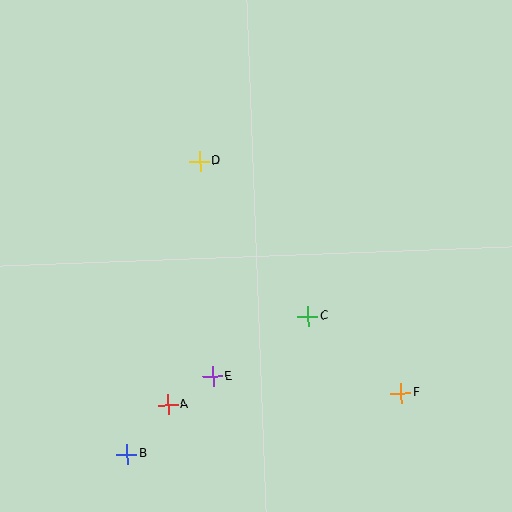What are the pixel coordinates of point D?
Point D is at (199, 161).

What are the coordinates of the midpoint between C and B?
The midpoint between C and B is at (217, 385).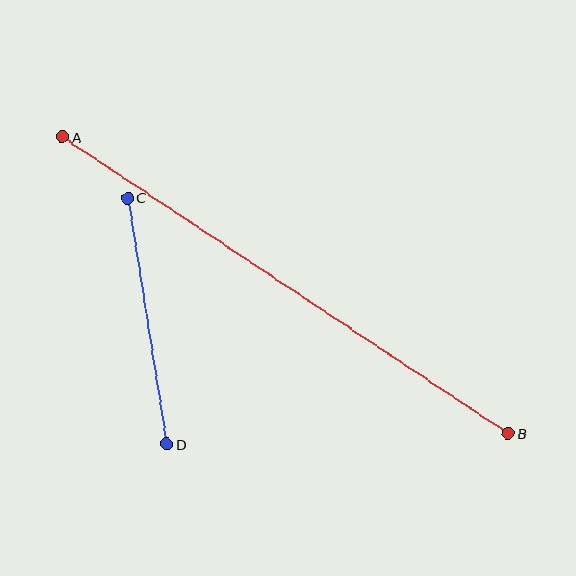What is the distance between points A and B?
The distance is approximately 535 pixels.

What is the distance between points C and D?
The distance is approximately 249 pixels.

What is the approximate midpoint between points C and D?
The midpoint is at approximately (147, 321) pixels.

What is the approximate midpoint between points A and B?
The midpoint is at approximately (285, 285) pixels.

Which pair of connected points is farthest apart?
Points A and B are farthest apart.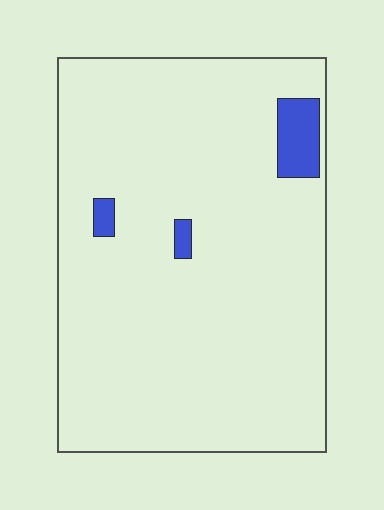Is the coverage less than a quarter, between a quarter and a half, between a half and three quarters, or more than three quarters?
Less than a quarter.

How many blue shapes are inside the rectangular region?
3.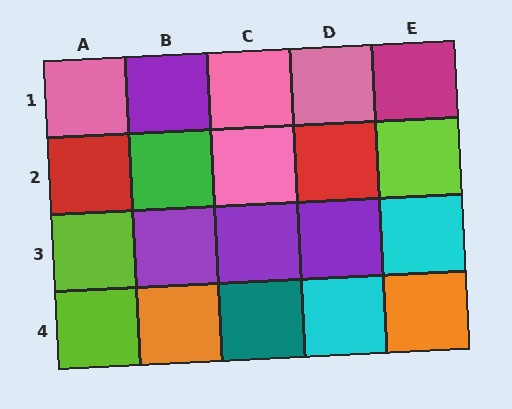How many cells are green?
1 cell is green.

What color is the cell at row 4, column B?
Orange.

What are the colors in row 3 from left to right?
Lime, purple, purple, purple, cyan.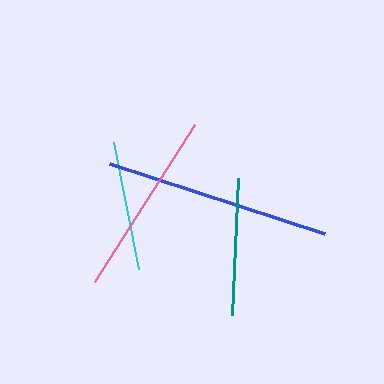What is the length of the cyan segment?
The cyan segment is approximately 129 pixels long.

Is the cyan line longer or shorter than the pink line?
The pink line is longer than the cyan line.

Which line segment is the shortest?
The cyan line is the shortest at approximately 129 pixels.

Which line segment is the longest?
The blue line is the longest at approximately 226 pixels.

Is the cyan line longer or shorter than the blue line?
The blue line is longer than the cyan line.